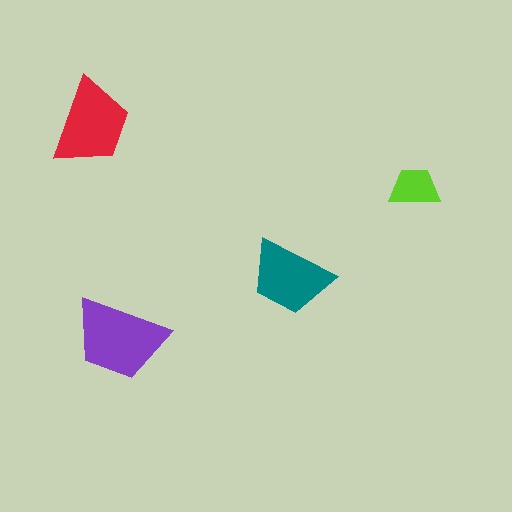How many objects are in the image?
There are 4 objects in the image.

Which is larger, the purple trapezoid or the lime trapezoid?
The purple one.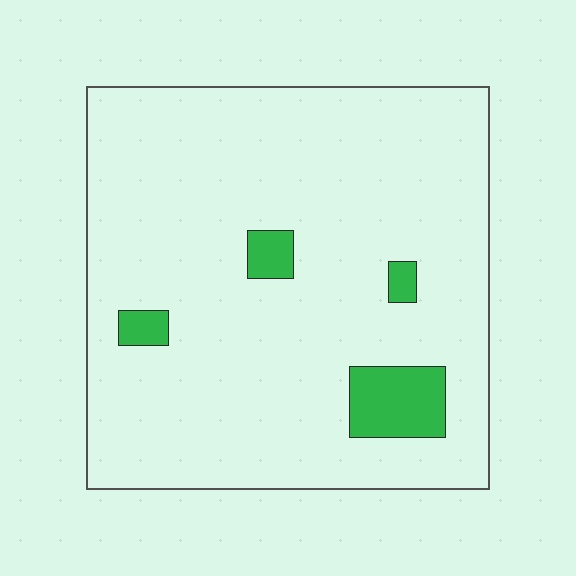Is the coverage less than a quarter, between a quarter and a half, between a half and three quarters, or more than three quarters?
Less than a quarter.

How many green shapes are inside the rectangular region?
4.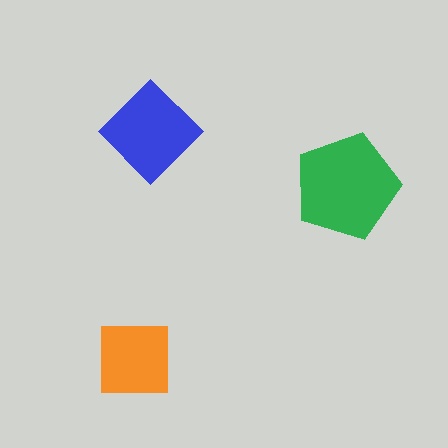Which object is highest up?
The blue diamond is topmost.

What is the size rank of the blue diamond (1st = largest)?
2nd.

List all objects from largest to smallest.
The green pentagon, the blue diamond, the orange square.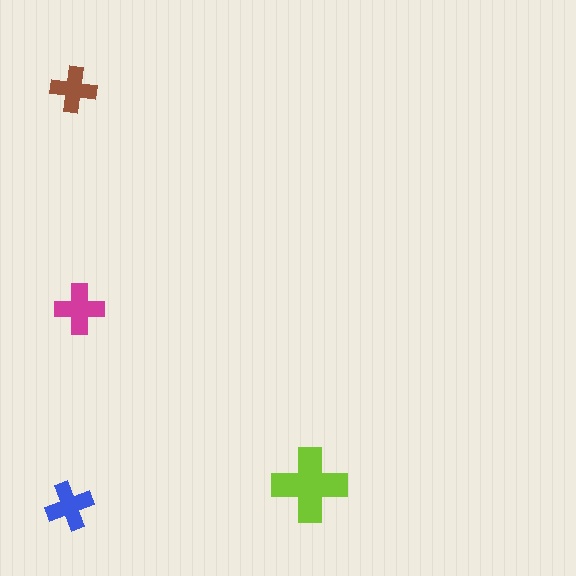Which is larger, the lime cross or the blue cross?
The lime one.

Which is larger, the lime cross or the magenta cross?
The lime one.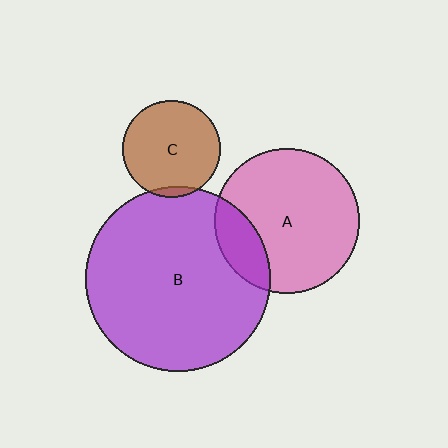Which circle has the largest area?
Circle B (purple).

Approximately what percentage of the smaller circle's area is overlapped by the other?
Approximately 5%.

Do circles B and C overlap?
Yes.